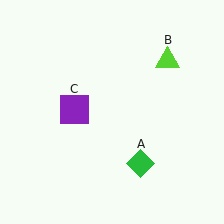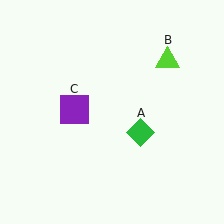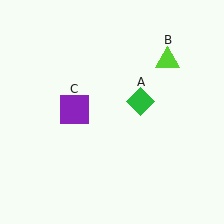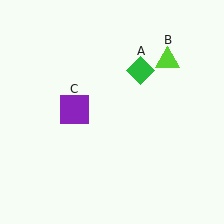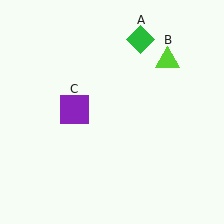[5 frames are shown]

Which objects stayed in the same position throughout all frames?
Lime triangle (object B) and purple square (object C) remained stationary.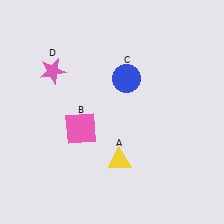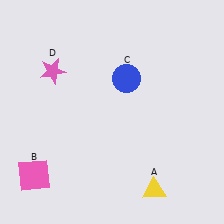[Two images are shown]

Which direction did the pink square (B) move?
The pink square (B) moved left.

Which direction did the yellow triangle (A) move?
The yellow triangle (A) moved right.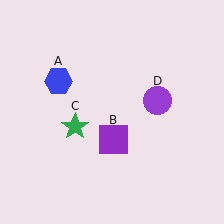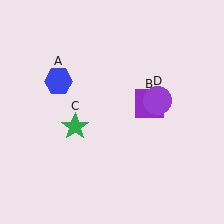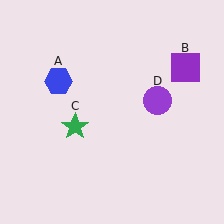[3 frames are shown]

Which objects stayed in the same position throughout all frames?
Blue hexagon (object A) and green star (object C) and purple circle (object D) remained stationary.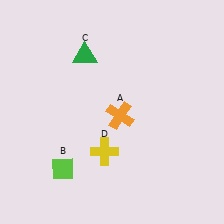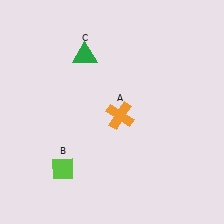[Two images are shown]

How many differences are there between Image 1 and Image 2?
There is 1 difference between the two images.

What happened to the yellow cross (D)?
The yellow cross (D) was removed in Image 2. It was in the bottom-left area of Image 1.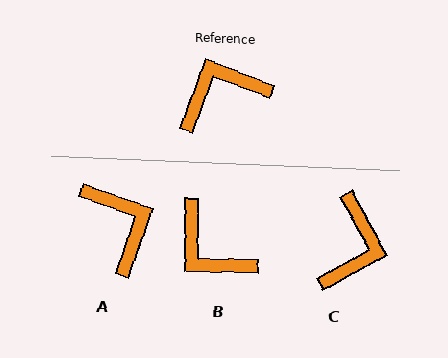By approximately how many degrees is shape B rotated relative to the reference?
Approximately 110 degrees counter-clockwise.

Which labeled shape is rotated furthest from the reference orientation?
C, about 130 degrees away.